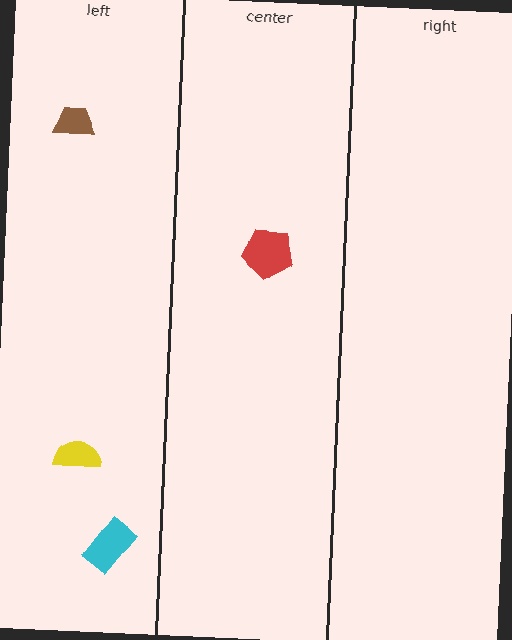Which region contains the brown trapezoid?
The left region.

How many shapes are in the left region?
3.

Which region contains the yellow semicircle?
The left region.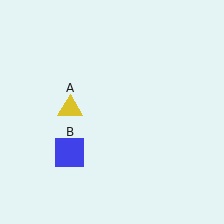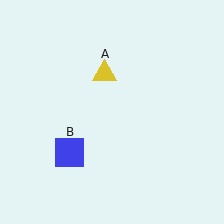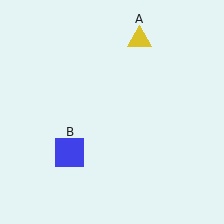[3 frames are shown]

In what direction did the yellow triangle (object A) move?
The yellow triangle (object A) moved up and to the right.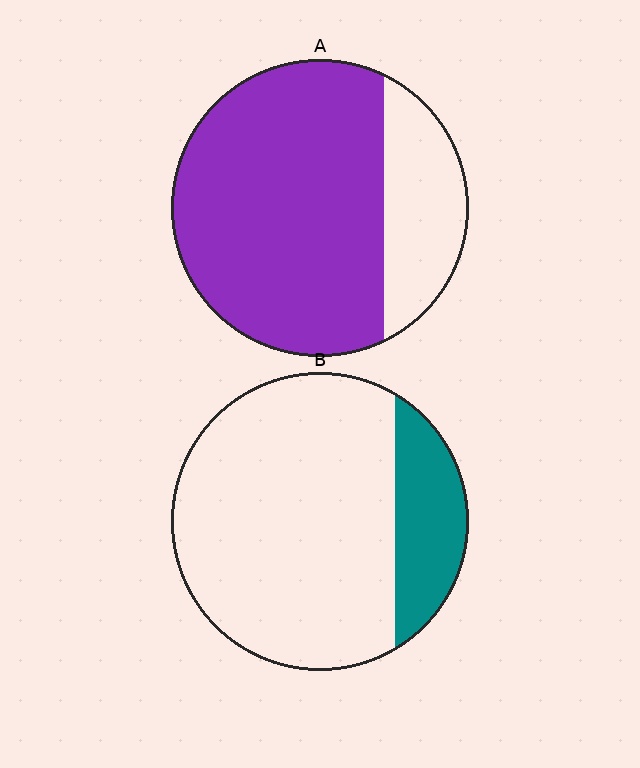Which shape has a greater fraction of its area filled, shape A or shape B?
Shape A.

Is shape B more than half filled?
No.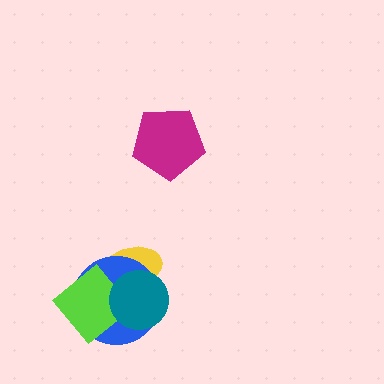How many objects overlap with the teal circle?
3 objects overlap with the teal circle.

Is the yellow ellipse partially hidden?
Yes, it is partially covered by another shape.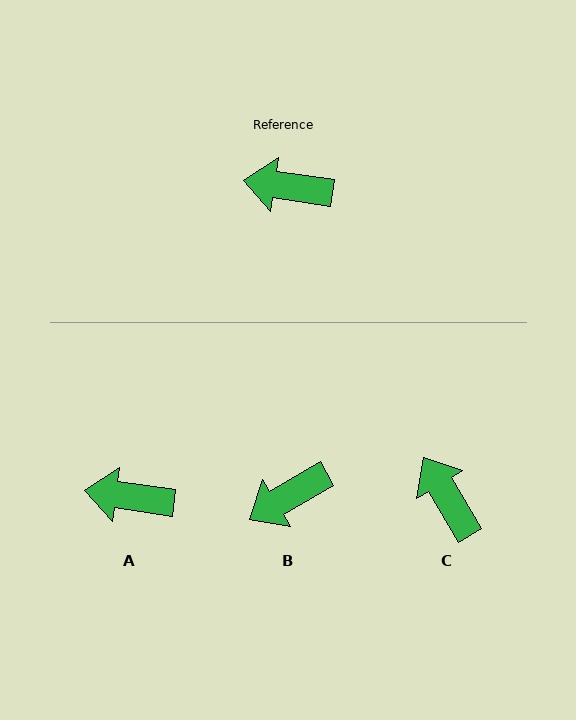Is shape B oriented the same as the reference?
No, it is off by about 38 degrees.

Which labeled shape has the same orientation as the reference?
A.